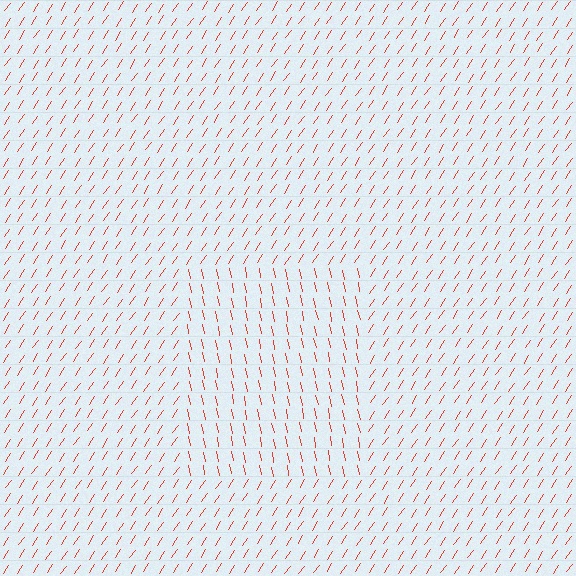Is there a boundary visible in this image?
Yes, there is a texture boundary formed by a change in line orientation.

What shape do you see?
I see a rectangle.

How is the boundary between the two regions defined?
The boundary is defined purely by a change in line orientation (approximately 45 degrees difference). All lines are the same color and thickness.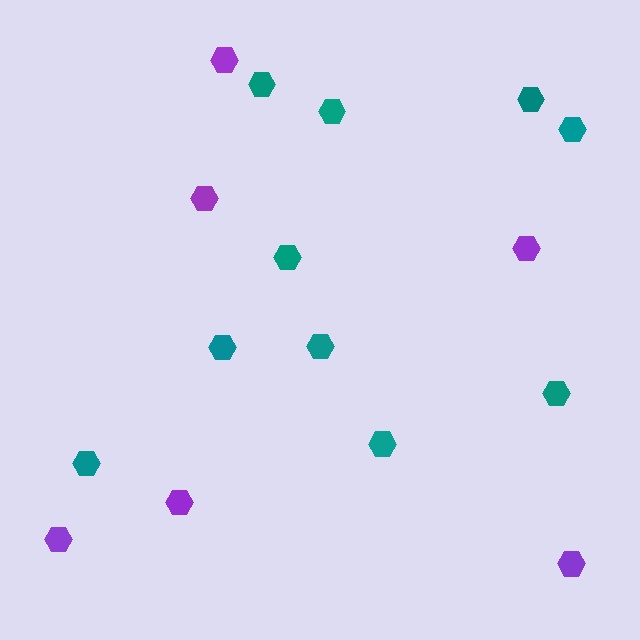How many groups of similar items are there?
There are 2 groups: one group of teal hexagons (10) and one group of purple hexagons (6).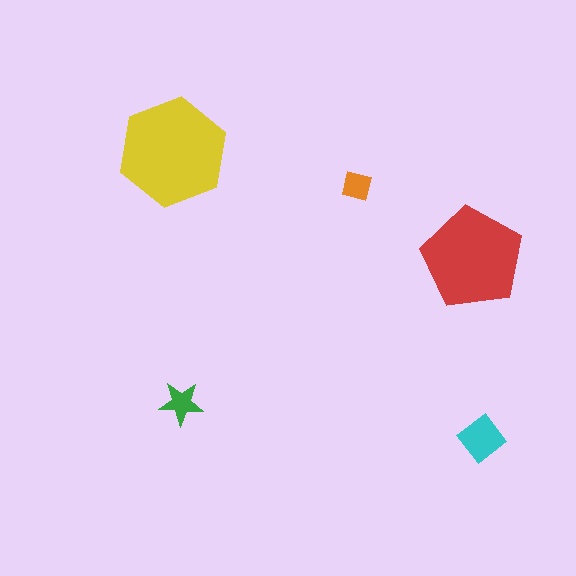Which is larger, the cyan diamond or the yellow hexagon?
The yellow hexagon.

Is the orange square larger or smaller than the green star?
Smaller.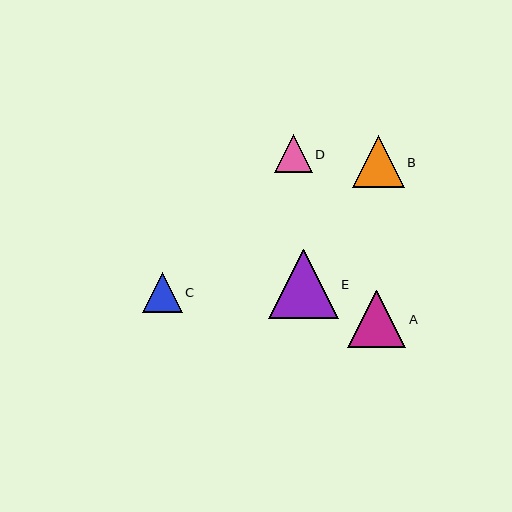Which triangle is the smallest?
Triangle D is the smallest with a size of approximately 37 pixels.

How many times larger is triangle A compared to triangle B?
Triangle A is approximately 1.1 times the size of triangle B.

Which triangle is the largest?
Triangle E is the largest with a size of approximately 69 pixels.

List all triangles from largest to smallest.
From largest to smallest: E, A, B, C, D.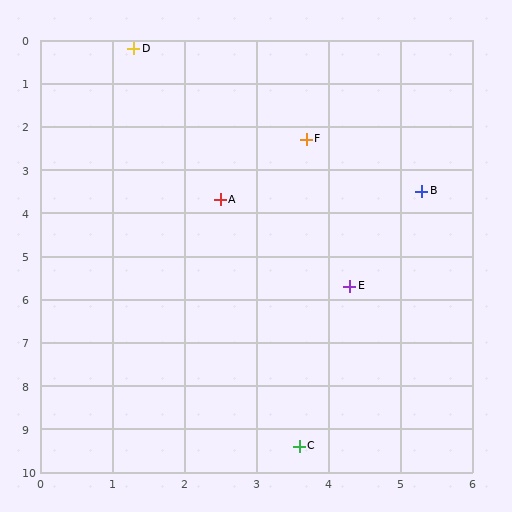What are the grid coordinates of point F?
Point F is at approximately (3.7, 2.3).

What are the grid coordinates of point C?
Point C is at approximately (3.6, 9.4).